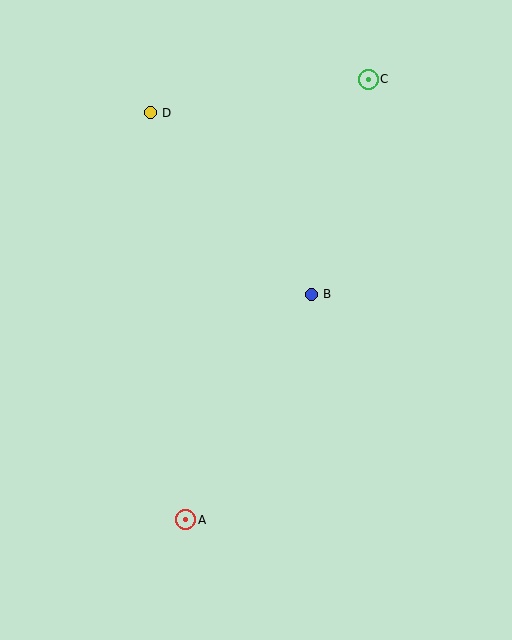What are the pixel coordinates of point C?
Point C is at (368, 79).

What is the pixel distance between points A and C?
The distance between A and C is 477 pixels.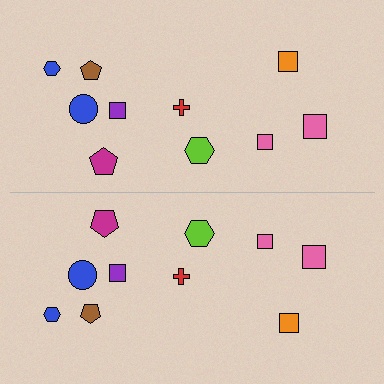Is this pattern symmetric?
Yes, this pattern has bilateral (reflection) symmetry.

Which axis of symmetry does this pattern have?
The pattern has a horizontal axis of symmetry running through the center of the image.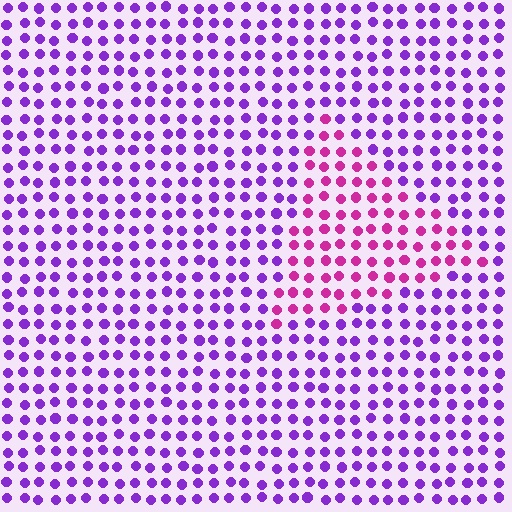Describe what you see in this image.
The image is filled with small purple elements in a uniform arrangement. A triangle-shaped region is visible where the elements are tinted to a slightly different hue, forming a subtle color boundary.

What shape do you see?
I see a triangle.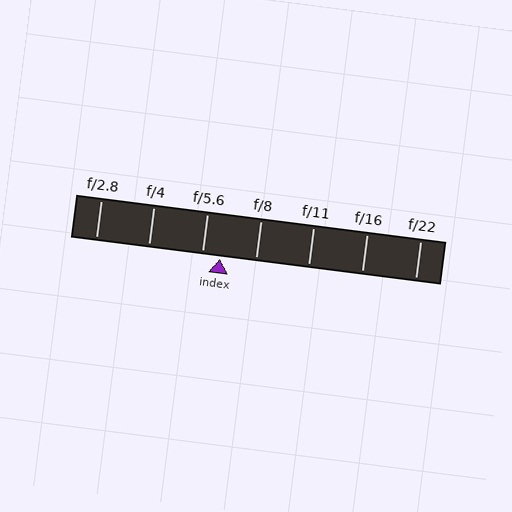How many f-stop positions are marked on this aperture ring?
There are 7 f-stop positions marked.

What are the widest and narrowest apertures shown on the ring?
The widest aperture shown is f/2.8 and the narrowest is f/22.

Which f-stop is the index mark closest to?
The index mark is closest to f/5.6.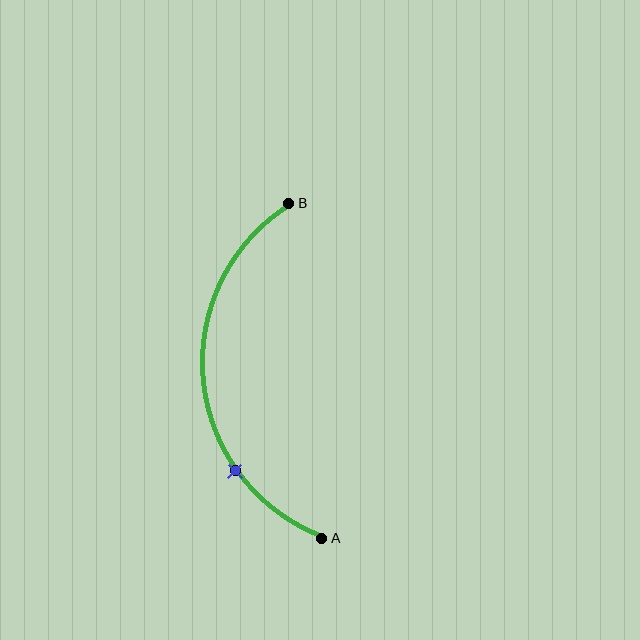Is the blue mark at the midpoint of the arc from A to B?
No. The blue mark lies on the arc but is closer to endpoint A. The arc midpoint would be at the point on the curve equidistant along the arc from both A and B.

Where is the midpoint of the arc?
The arc midpoint is the point on the curve farthest from the straight line joining A and B. It sits to the left of that line.